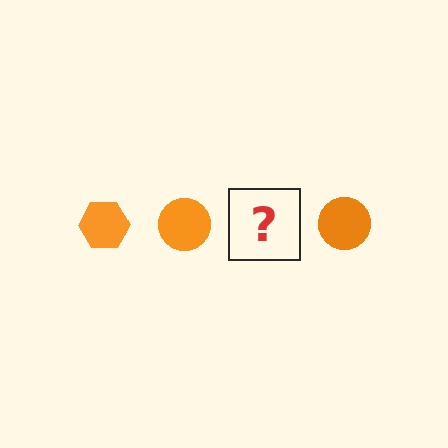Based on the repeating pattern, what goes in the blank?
The blank should be an orange hexagon.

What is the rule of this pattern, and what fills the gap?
The rule is that the pattern cycles through hexagon, circle shapes in orange. The gap should be filled with an orange hexagon.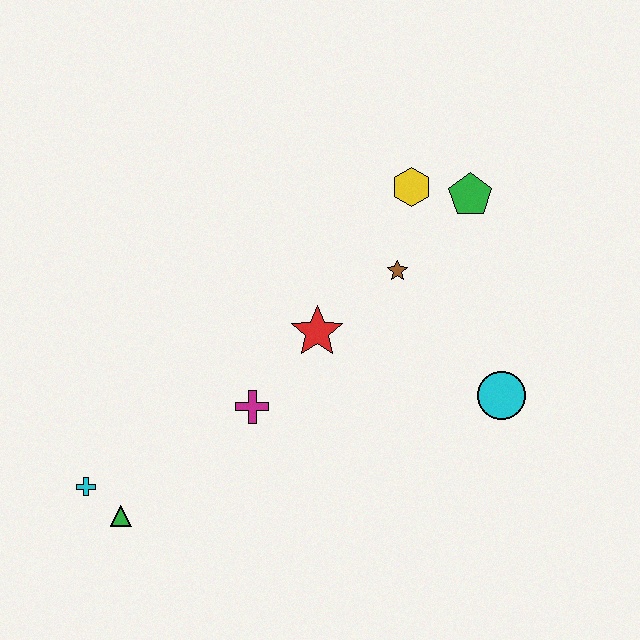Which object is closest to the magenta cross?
The red star is closest to the magenta cross.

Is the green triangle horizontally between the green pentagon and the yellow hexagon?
No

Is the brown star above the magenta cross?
Yes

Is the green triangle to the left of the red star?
Yes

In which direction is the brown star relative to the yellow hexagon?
The brown star is below the yellow hexagon.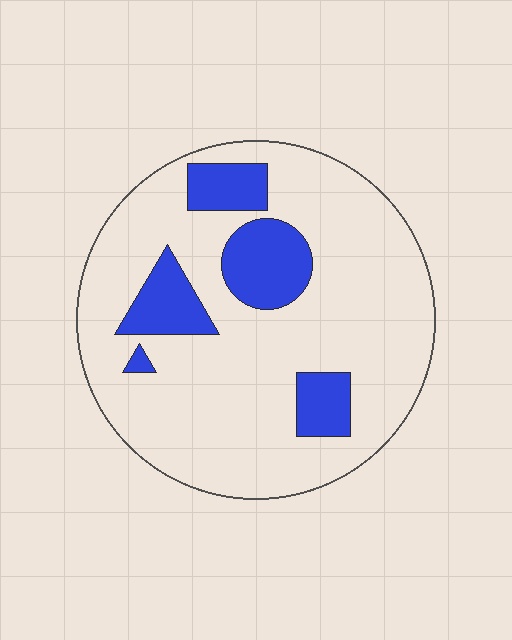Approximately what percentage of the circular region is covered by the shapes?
Approximately 20%.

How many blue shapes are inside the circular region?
5.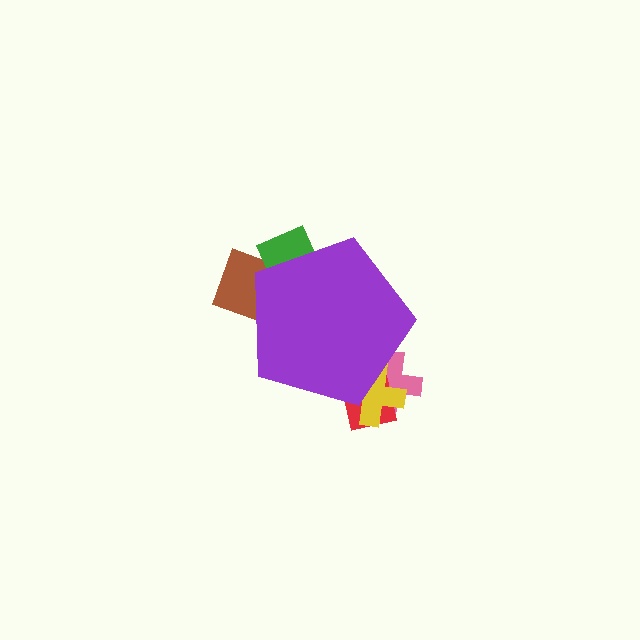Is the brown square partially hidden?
Yes, the brown square is partially hidden behind the purple pentagon.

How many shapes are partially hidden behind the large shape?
5 shapes are partially hidden.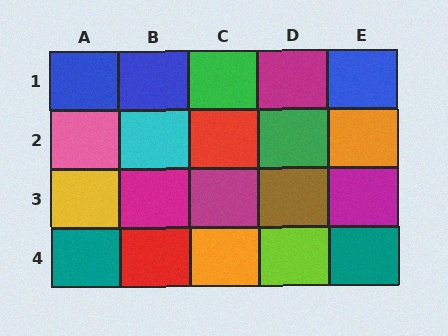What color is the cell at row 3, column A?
Yellow.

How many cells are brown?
1 cell is brown.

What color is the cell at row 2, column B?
Cyan.